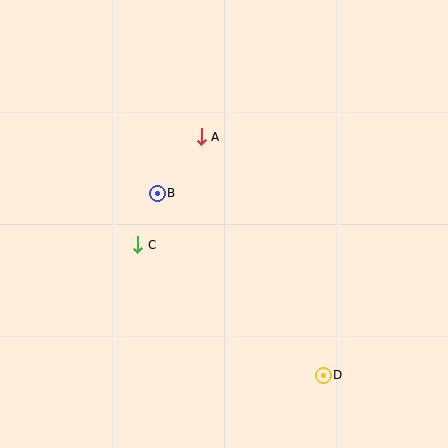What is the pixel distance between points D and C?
The distance between D and C is 227 pixels.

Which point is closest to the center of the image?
Point B at (157, 193) is closest to the center.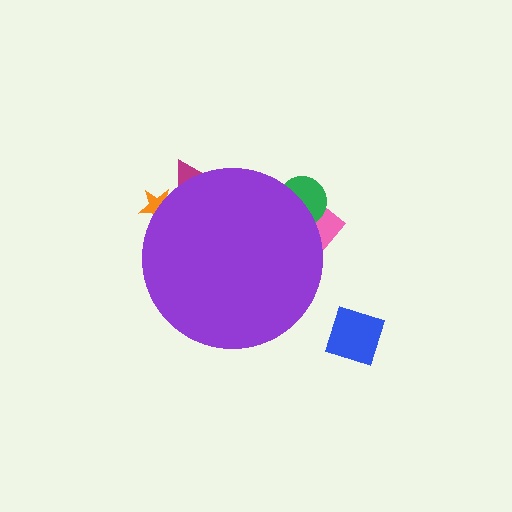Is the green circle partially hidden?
Yes, the green circle is partially hidden behind the purple circle.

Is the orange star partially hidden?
Yes, the orange star is partially hidden behind the purple circle.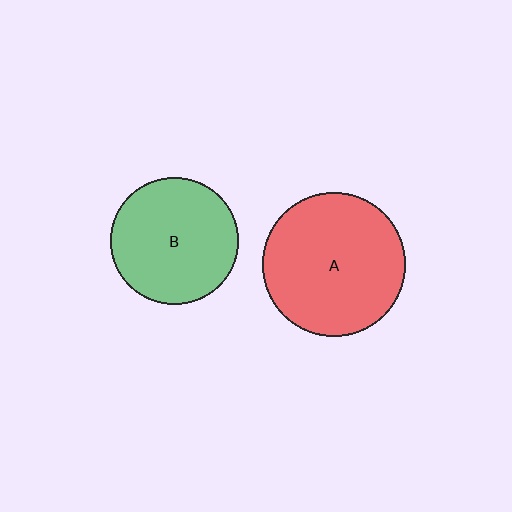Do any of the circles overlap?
No, none of the circles overlap.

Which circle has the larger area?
Circle A (red).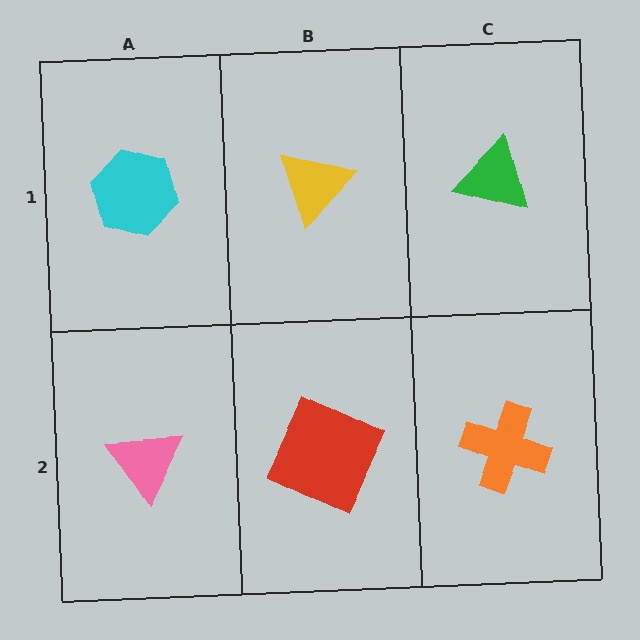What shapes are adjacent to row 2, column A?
A cyan hexagon (row 1, column A), a red square (row 2, column B).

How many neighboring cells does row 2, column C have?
2.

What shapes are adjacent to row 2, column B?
A yellow triangle (row 1, column B), a pink triangle (row 2, column A), an orange cross (row 2, column C).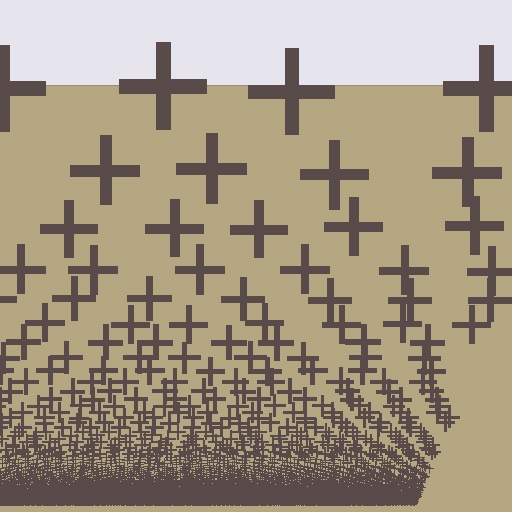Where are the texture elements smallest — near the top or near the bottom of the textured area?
Near the bottom.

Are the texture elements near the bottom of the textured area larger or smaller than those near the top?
Smaller. The gradient is inverted — elements near the bottom are smaller and denser.